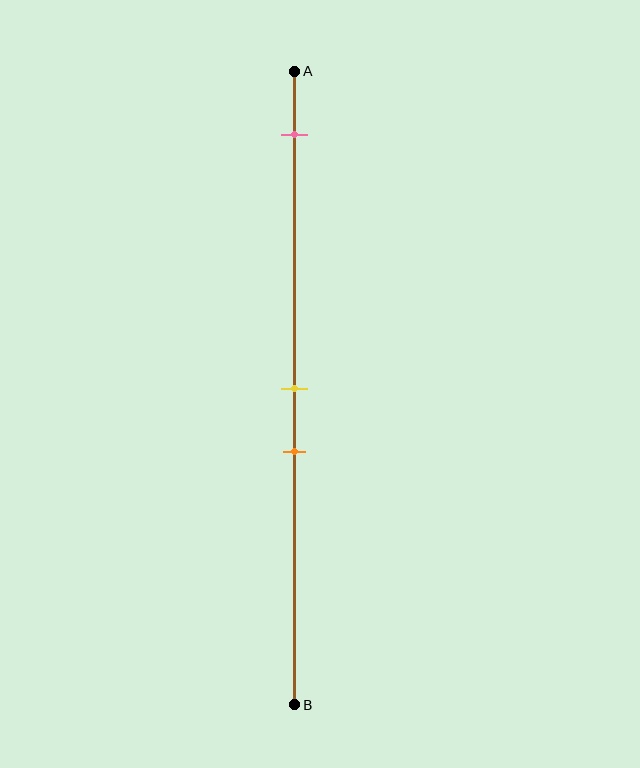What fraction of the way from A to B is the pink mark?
The pink mark is approximately 10% (0.1) of the way from A to B.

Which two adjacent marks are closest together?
The yellow and orange marks are the closest adjacent pair.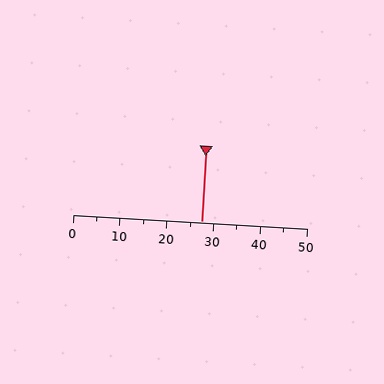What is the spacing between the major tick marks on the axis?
The major ticks are spaced 10 apart.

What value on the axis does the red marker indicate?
The marker indicates approximately 27.5.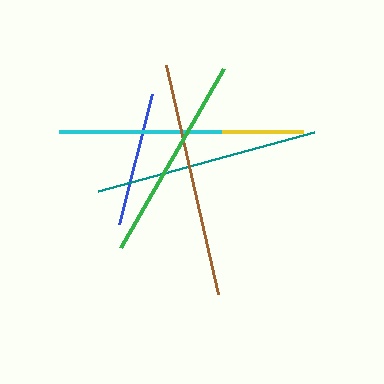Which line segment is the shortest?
The yellow line is the shortest at approximately 81 pixels.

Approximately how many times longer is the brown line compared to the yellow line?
The brown line is approximately 2.9 times the length of the yellow line.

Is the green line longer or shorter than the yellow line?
The green line is longer than the yellow line.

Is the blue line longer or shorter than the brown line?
The brown line is longer than the blue line.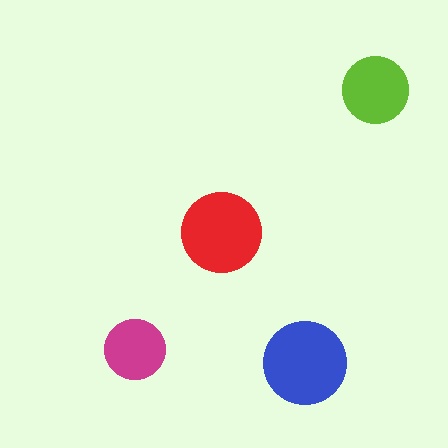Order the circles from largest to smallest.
the blue one, the red one, the lime one, the magenta one.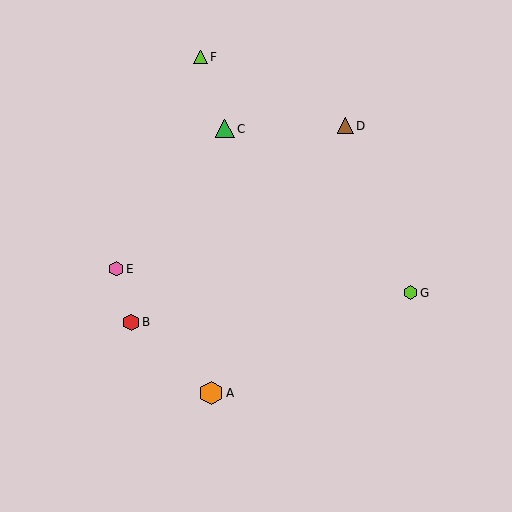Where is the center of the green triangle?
The center of the green triangle is at (225, 129).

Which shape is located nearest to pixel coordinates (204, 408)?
The orange hexagon (labeled A) at (211, 393) is nearest to that location.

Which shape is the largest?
The orange hexagon (labeled A) is the largest.